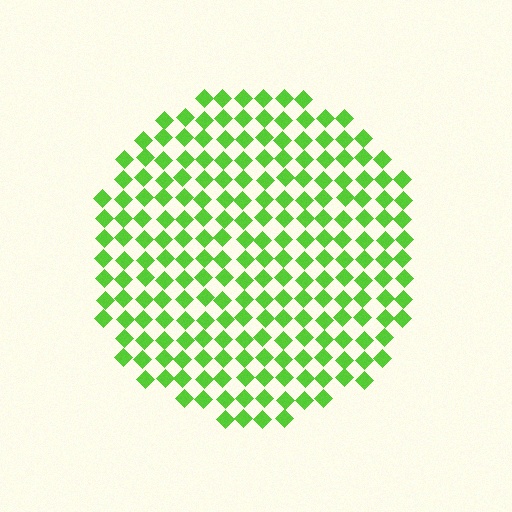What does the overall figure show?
The overall figure shows a circle.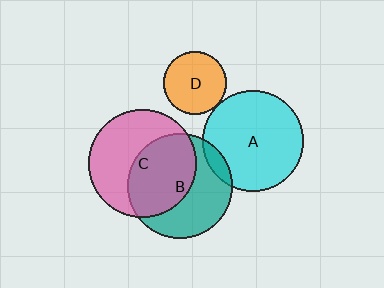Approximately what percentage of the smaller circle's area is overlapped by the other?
Approximately 50%.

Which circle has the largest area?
Circle C (pink).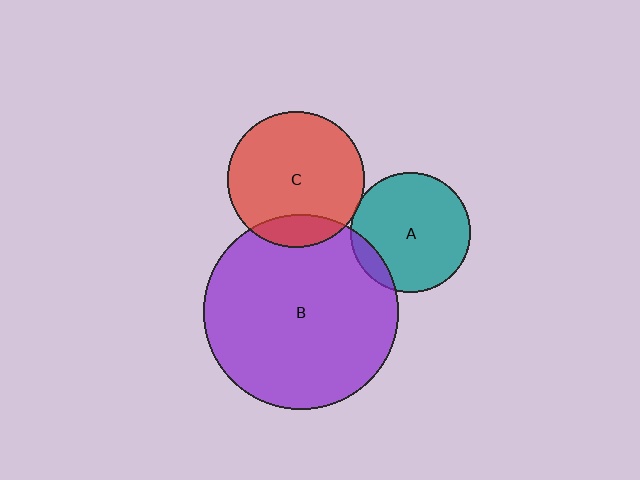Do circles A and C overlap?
Yes.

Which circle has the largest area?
Circle B (purple).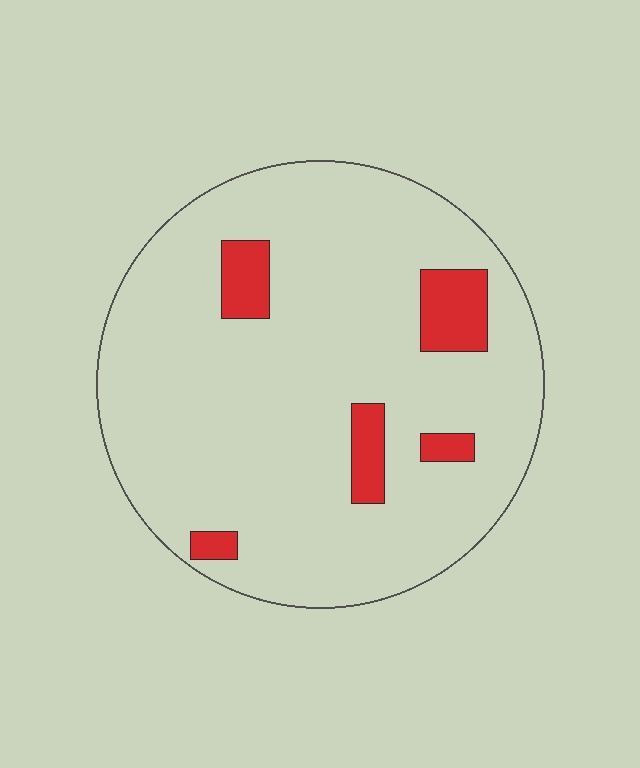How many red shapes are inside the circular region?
5.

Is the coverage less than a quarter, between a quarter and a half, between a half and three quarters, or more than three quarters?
Less than a quarter.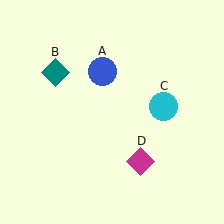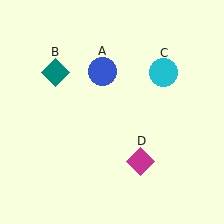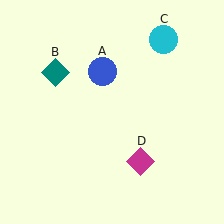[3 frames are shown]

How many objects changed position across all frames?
1 object changed position: cyan circle (object C).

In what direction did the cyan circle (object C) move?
The cyan circle (object C) moved up.